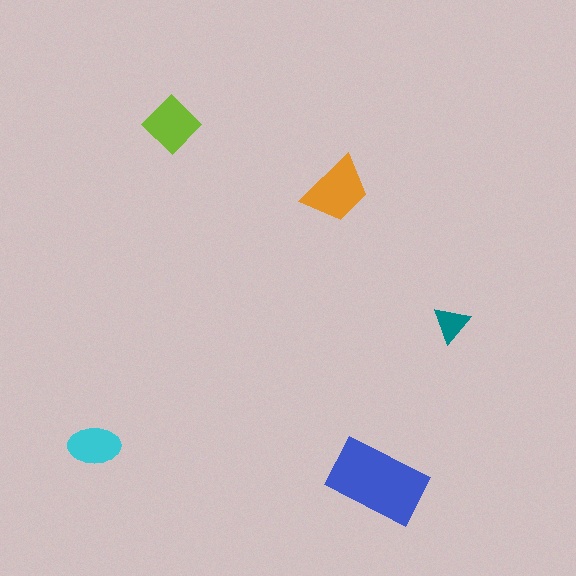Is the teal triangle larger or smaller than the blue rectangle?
Smaller.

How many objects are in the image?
There are 5 objects in the image.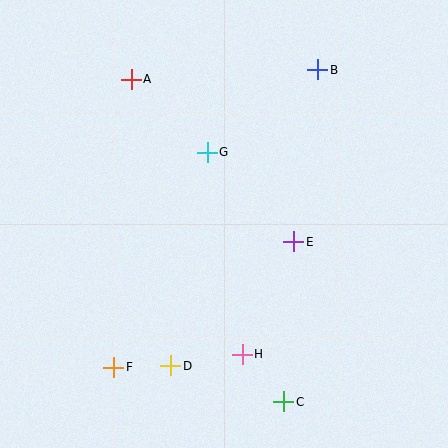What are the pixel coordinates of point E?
Point E is at (294, 242).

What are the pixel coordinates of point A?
Point A is at (131, 79).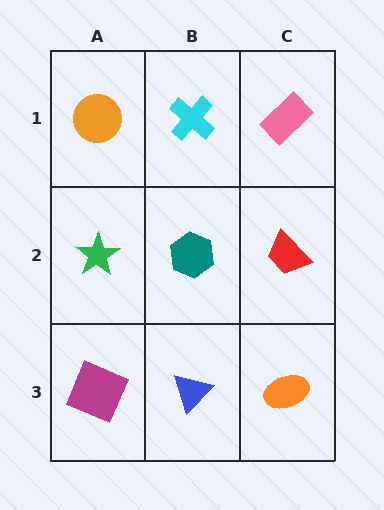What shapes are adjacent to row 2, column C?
A pink rectangle (row 1, column C), an orange ellipse (row 3, column C), a teal hexagon (row 2, column B).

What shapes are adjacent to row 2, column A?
An orange circle (row 1, column A), a magenta square (row 3, column A), a teal hexagon (row 2, column B).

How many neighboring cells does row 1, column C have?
2.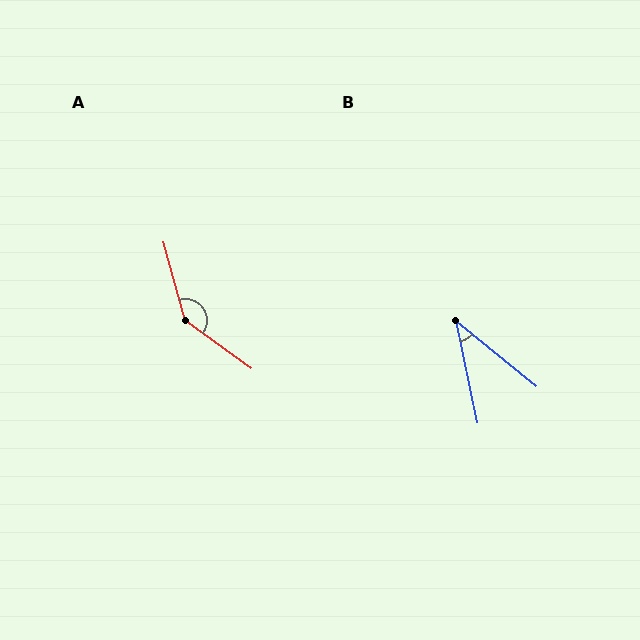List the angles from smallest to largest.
B (39°), A (141°).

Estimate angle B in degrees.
Approximately 39 degrees.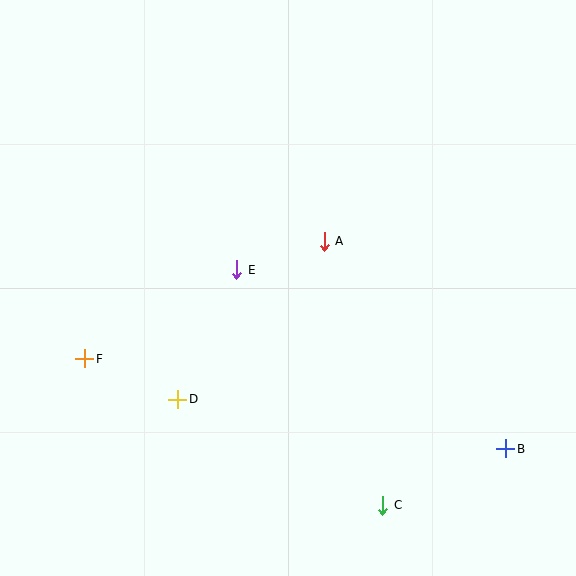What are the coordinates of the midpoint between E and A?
The midpoint between E and A is at (280, 255).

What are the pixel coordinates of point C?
Point C is at (383, 505).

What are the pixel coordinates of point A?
Point A is at (324, 241).